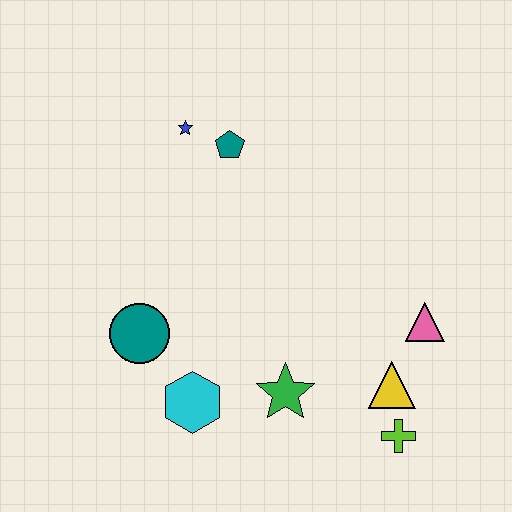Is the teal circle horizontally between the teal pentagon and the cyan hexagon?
No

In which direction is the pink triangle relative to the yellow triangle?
The pink triangle is above the yellow triangle.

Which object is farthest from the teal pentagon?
The lime cross is farthest from the teal pentagon.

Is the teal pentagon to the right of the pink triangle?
No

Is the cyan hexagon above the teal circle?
No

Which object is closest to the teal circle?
The cyan hexagon is closest to the teal circle.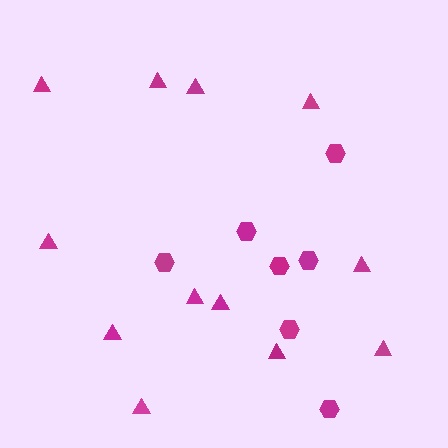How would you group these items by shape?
There are 2 groups: one group of hexagons (7) and one group of triangles (12).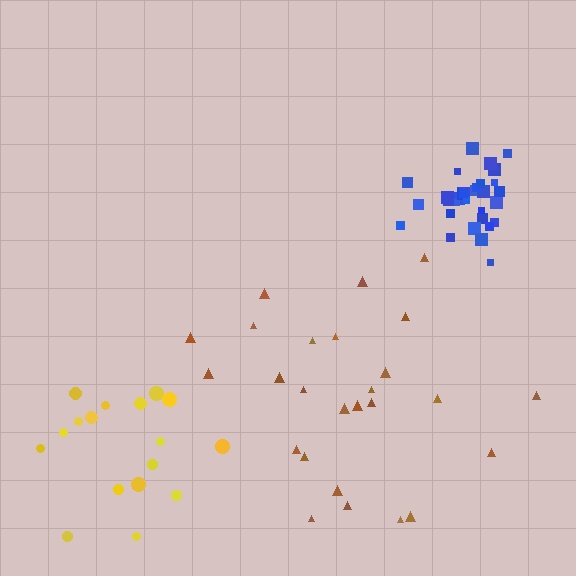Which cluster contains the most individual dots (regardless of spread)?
Blue (34).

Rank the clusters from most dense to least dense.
blue, brown, yellow.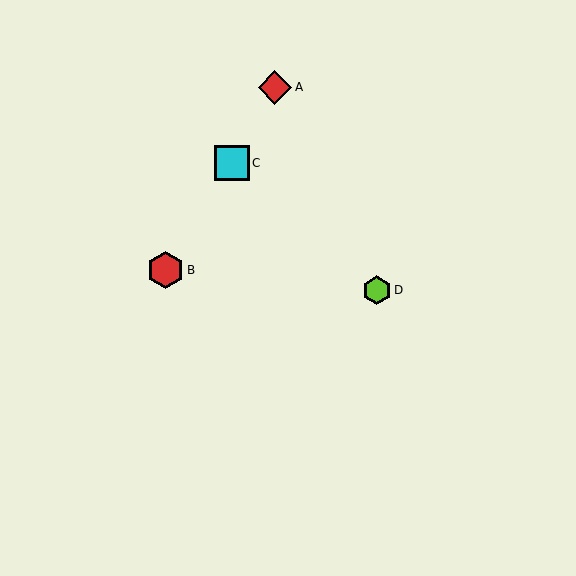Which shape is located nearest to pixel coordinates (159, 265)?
The red hexagon (labeled B) at (166, 270) is nearest to that location.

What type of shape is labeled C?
Shape C is a cyan square.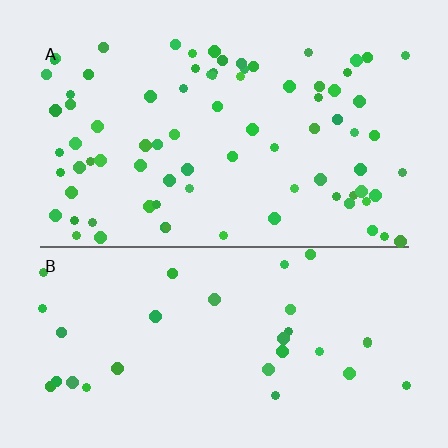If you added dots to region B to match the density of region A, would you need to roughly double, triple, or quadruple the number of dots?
Approximately triple.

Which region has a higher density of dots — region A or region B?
A (the top).